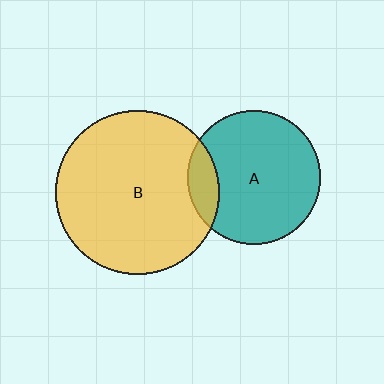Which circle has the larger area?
Circle B (yellow).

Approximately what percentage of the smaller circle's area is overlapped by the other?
Approximately 15%.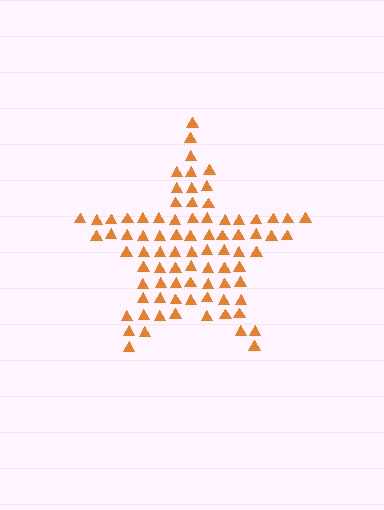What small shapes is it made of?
It is made of small triangles.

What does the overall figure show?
The overall figure shows a star.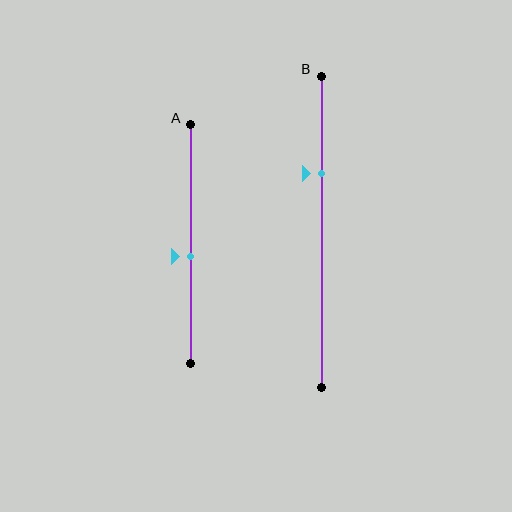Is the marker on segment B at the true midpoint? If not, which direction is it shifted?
No, the marker on segment B is shifted upward by about 19% of the segment length.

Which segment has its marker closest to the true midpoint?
Segment A has its marker closest to the true midpoint.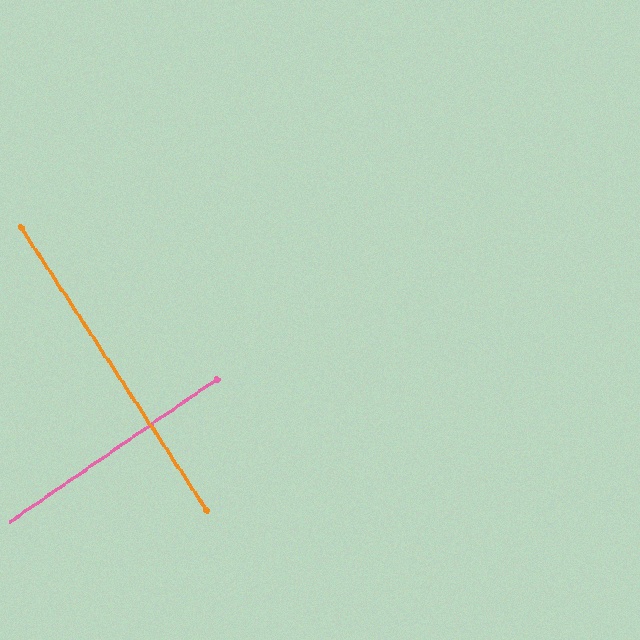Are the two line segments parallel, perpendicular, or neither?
Perpendicular — they meet at approximately 89°.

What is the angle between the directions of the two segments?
Approximately 89 degrees.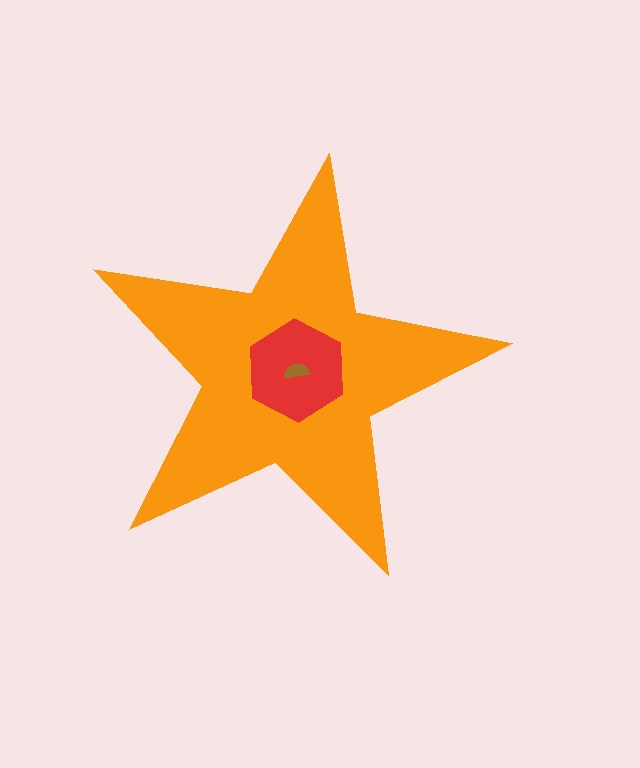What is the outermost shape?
The orange star.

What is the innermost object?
The brown semicircle.